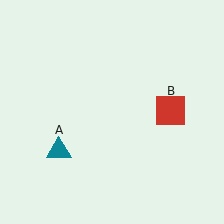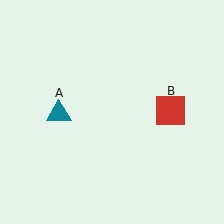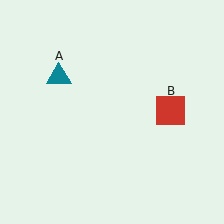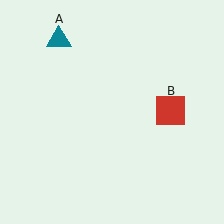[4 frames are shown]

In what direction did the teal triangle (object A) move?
The teal triangle (object A) moved up.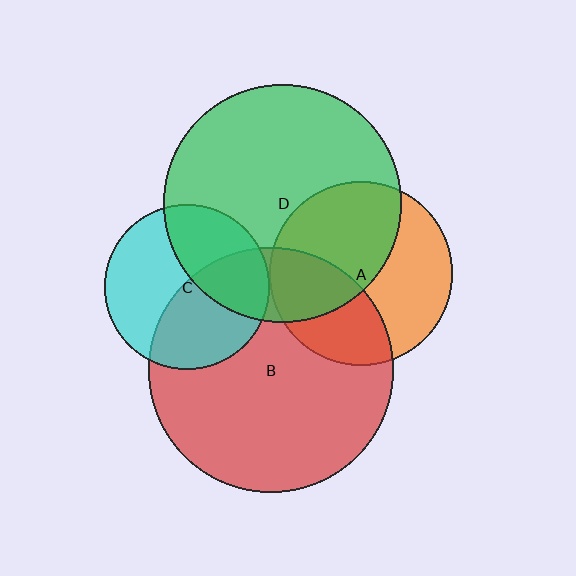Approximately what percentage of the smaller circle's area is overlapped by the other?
Approximately 45%.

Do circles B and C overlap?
Yes.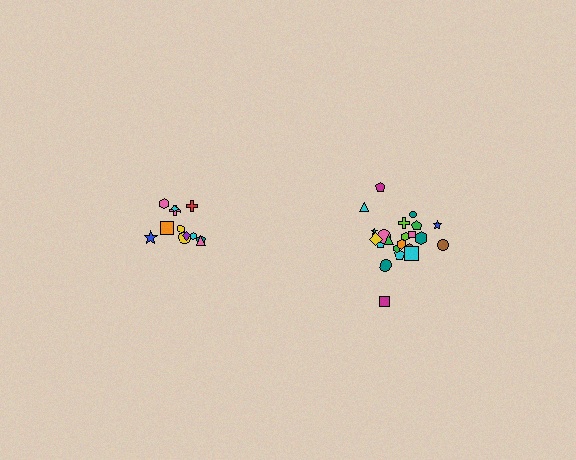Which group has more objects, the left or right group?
The right group.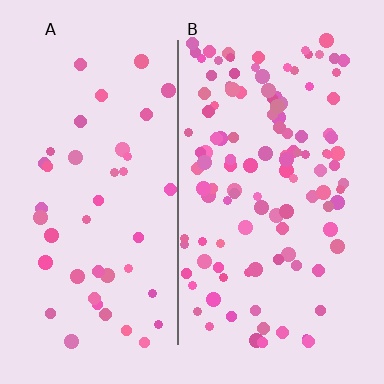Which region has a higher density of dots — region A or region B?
B (the right).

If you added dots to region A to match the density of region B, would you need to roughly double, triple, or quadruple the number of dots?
Approximately triple.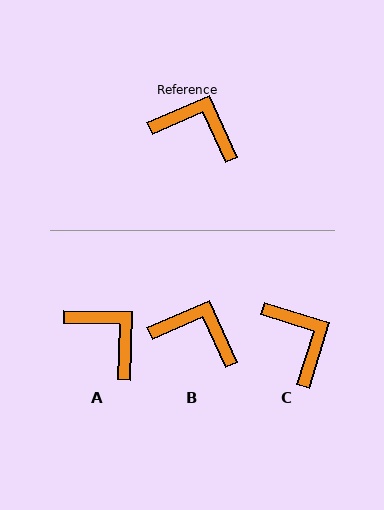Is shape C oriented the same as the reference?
No, it is off by about 42 degrees.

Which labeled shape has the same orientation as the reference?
B.